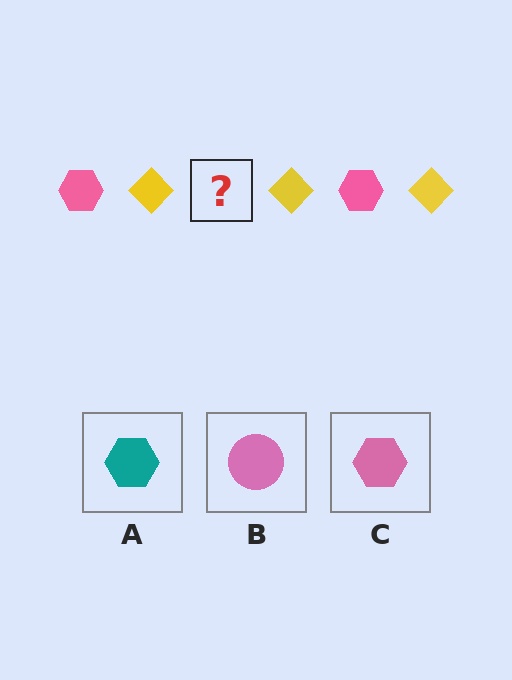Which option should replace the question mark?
Option C.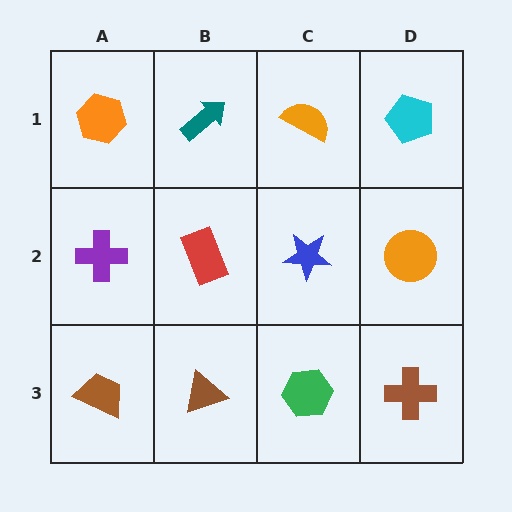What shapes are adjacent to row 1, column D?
An orange circle (row 2, column D), an orange semicircle (row 1, column C).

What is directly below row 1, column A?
A purple cross.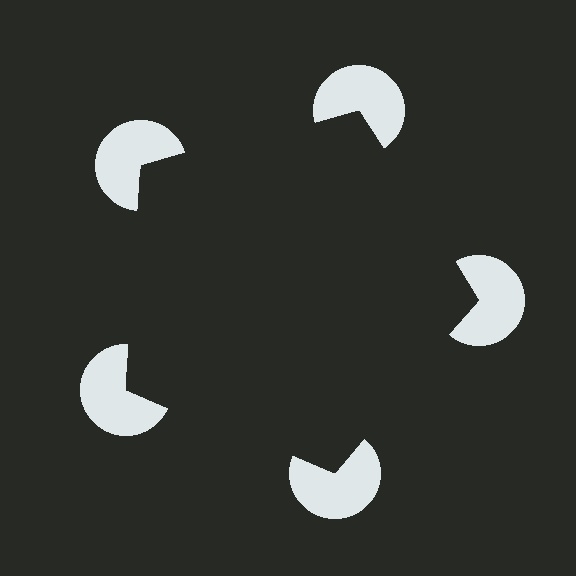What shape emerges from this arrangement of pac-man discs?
An illusory pentagon — its edges are inferred from the aligned wedge cuts in the pac-man discs, not physically drawn.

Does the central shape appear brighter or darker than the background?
It typically appears slightly darker than the background, even though no actual brightness change is drawn.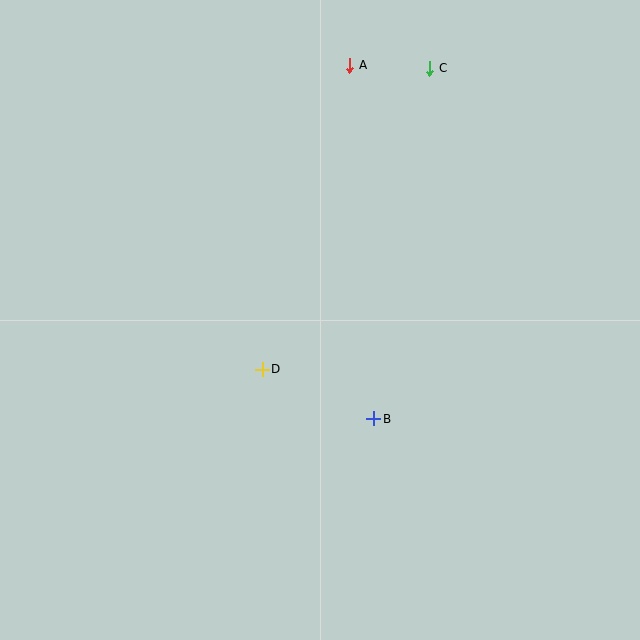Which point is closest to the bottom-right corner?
Point B is closest to the bottom-right corner.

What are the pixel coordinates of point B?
Point B is at (374, 419).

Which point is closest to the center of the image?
Point D at (262, 369) is closest to the center.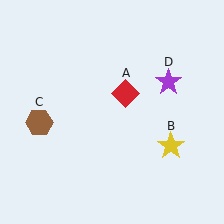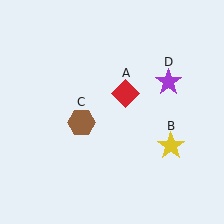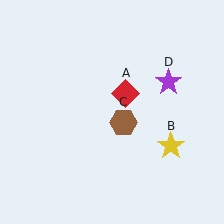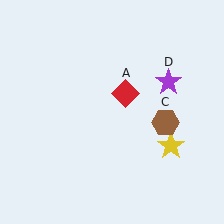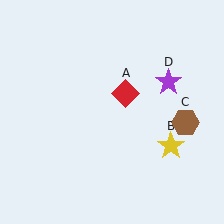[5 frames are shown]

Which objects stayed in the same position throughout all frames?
Red diamond (object A) and yellow star (object B) and purple star (object D) remained stationary.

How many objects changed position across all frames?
1 object changed position: brown hexagon (object C).